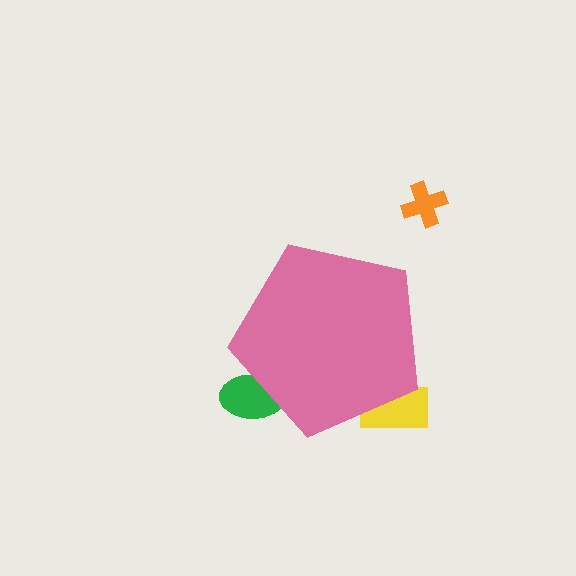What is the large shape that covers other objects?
A pink pentagon.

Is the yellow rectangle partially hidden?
Yes, the yellow rectangle is partially hidden behind the pink pentagon.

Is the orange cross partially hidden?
No, the orange cross is fully visible.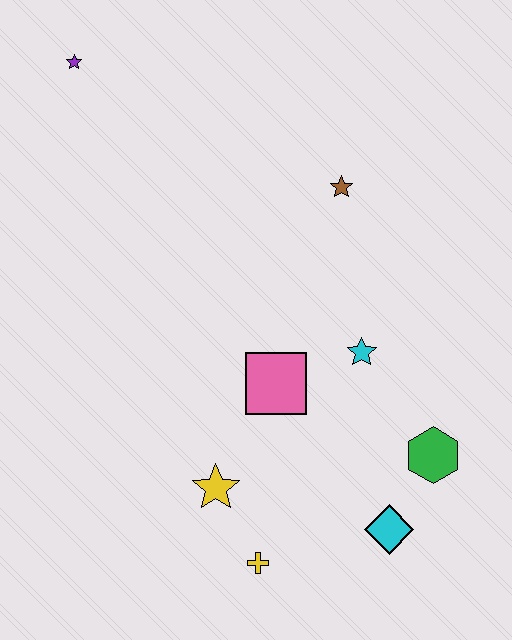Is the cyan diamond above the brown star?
No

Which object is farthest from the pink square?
The purple star is farthest from the pink square.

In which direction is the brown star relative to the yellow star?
The brown star is above the yellow star.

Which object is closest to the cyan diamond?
The green hexagon is closest to the cyan diamond.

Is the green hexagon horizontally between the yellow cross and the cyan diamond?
No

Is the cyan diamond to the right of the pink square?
Yes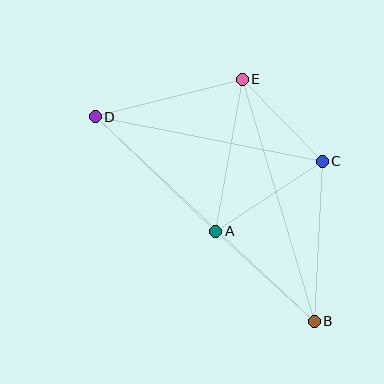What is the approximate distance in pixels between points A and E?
The distance between A and E is approximately 155 pixels.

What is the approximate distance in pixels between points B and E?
The distance between B and E is approximately 253 pixels.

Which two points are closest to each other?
Points C and E are closest to each other.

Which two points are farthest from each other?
Points B and D are farthest from each other.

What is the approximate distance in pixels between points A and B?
The distance between A and B is approximately 133 pixels.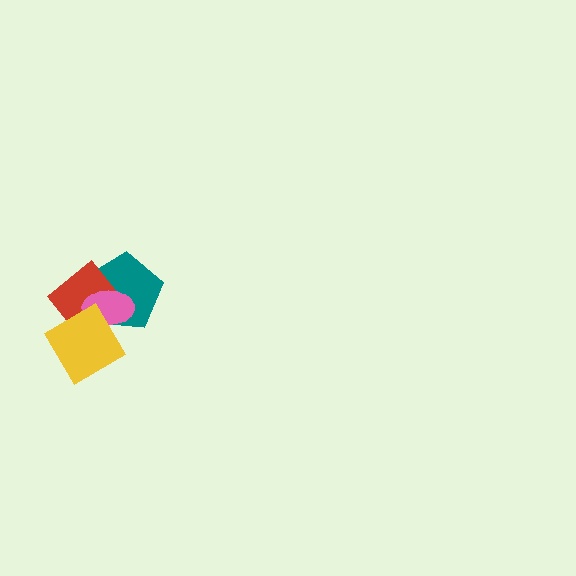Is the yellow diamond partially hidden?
No, no other shape covers it.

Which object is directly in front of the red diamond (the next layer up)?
The pink ellipse is directly in front of the red diamond.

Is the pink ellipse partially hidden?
Yes, it is partially covered by another shape.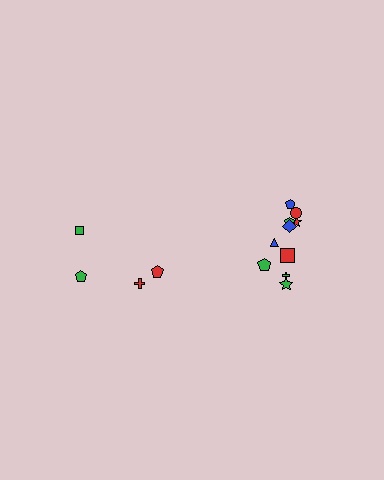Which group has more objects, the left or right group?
The right group.